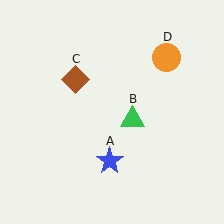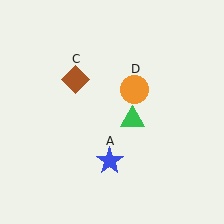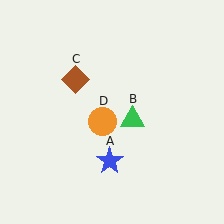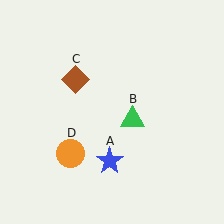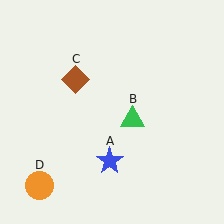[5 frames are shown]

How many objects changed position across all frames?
1 object changed position: orange circle (object D).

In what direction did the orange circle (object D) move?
The orange circle (object D) moved down and to the left.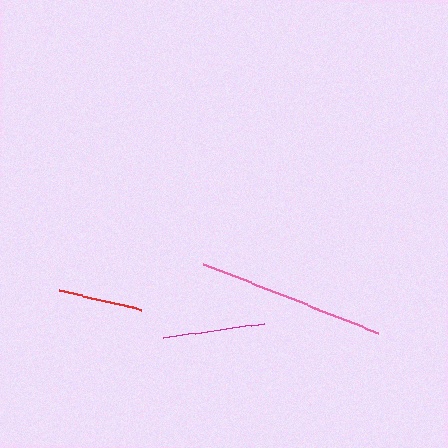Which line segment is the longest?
The pink line is the longest at approximately 188 pixels.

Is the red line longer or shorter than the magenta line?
The magenta line is longer than the red line.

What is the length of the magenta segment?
The magenta segment is approximately 102 pixels long.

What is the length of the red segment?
The red segment is approximately 86 pixels long.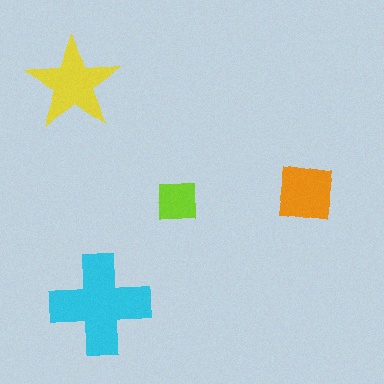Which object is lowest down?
The cyan cross is bottommost.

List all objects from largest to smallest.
The cyan cross, the yellow star, the orange square, the lime square.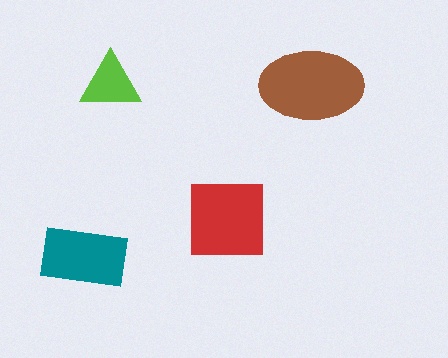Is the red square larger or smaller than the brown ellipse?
Smaller.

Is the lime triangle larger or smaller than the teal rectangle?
Smaller.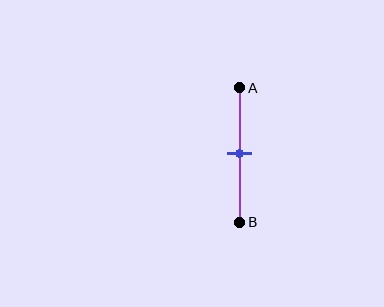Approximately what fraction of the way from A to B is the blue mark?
The blue mark is approximately 50% of the way from A to B.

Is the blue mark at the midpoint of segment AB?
Yes, the mark is approximately at the midpoint.